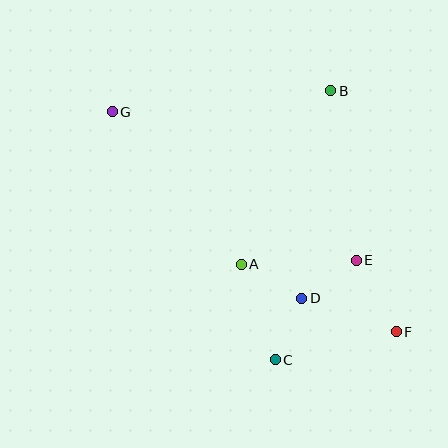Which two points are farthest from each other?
Points F and G are farthest from each other.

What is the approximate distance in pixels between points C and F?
The distance between C and F is approximately 124 pixels.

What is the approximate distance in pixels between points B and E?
The distance between B and E is approximately 171 pixels.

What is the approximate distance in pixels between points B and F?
The distance between B and F is approximately 250 pixels.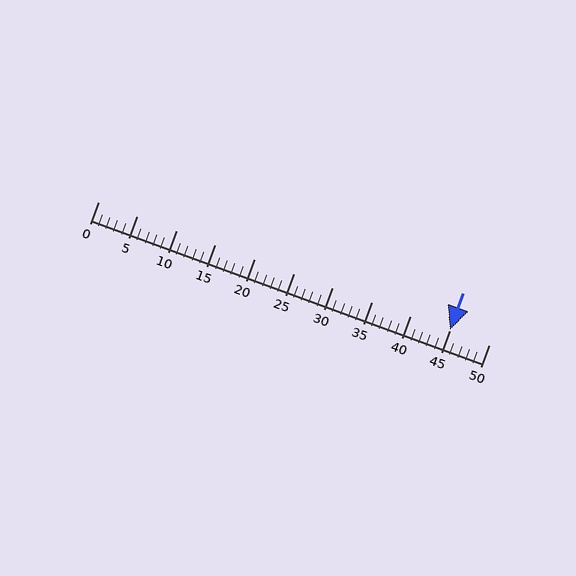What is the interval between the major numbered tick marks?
The major tick marks are spaced 5 units apart.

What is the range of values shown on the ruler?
The ruler shows values from 0 to 50.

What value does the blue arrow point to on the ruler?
The blue arrow points to approximately 45.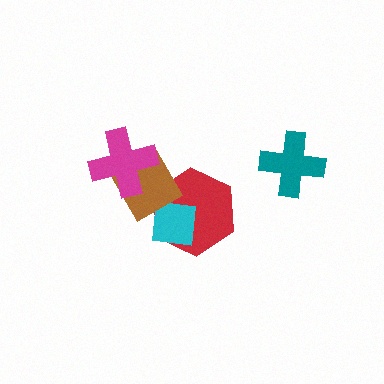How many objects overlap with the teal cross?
0 objects overlap with the teal cross.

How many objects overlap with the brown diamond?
3 objects overlap with the brown diamond.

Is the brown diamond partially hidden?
Yes, it is partially covered by another shape.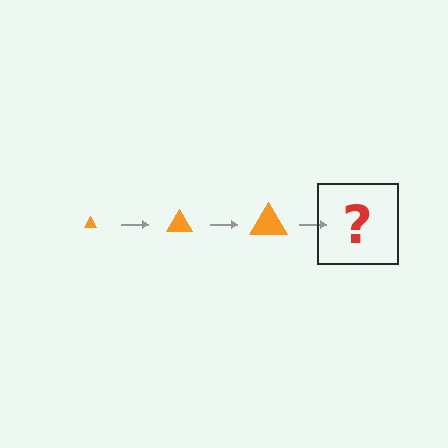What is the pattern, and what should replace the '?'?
The pattern is that the triangle gets progressively larger each step. The '?' should be an orange triangle, larger than the previous one.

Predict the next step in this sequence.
The next step is an orange triangle, larger than the previous one.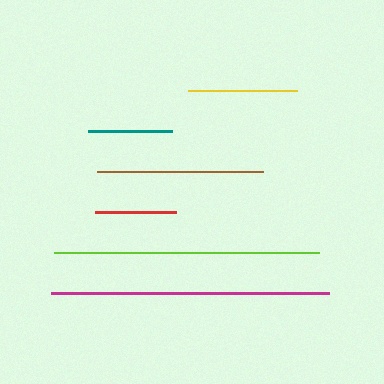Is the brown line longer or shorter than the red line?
The brown line is longer than the red line.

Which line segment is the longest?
The magenta line is the longest at approximately 278 pixels.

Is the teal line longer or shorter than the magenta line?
The magenta line is longer than the teal line.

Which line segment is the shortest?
The red line is the shortest at approximately 81 pixels.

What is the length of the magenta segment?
The magenta segment is approximately 278 pixels long.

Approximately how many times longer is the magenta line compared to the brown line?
The magenta line is approximately 1.7 times the length of the brown line.